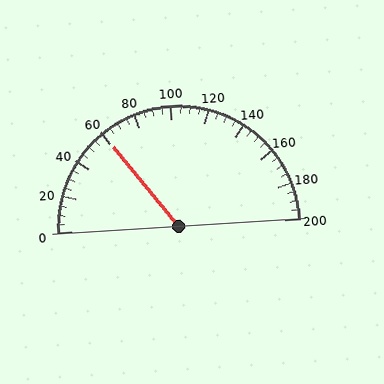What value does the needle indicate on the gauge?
The needle indicates approximately 60.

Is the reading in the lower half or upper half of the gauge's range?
The reading is in the lower half of the range (0 to 200).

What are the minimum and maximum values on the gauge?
The gauge ranges from 0 to 200.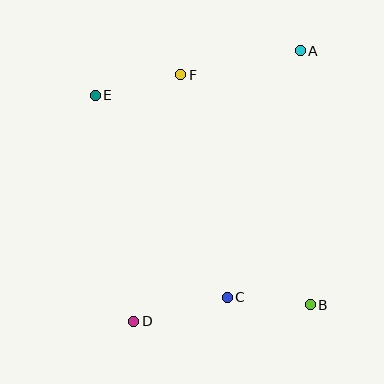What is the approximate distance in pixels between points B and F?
The distance between B and F is approximately 264 pixels.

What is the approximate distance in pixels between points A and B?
The distance between A and B is approximately 254 pixels.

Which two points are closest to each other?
Points B and C are closest to each other.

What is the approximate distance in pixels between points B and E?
The distance between B and E is approximately 300 pixels.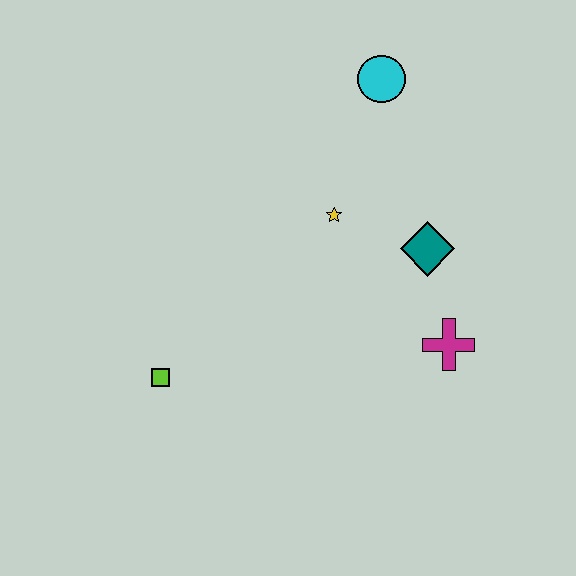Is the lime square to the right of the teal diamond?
No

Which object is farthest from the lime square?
The cyan circle is farthest from the lime square.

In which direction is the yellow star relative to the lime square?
The yellow star is to the right of the lime square.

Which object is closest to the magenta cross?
The teal diamond is closest to the magenta cross.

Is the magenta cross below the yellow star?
Yes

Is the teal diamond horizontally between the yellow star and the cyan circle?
No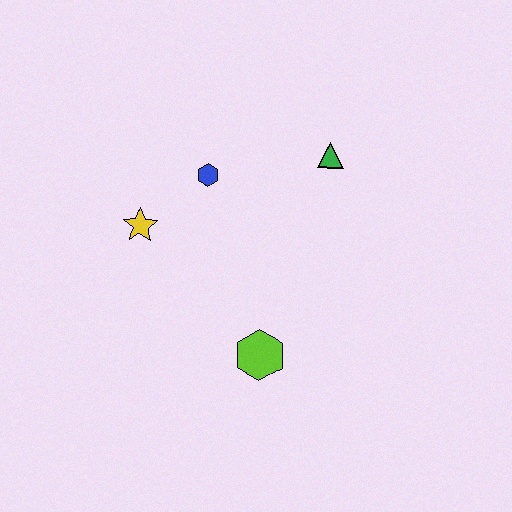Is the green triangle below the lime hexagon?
No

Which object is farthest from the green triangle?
The lime hexagon is farthest from the green triangle.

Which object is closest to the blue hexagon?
The yellow star is closest to the blue hexagon.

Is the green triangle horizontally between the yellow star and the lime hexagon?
No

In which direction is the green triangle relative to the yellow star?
The green triangle is to the right of the yellow star.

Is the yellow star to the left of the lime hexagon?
Yes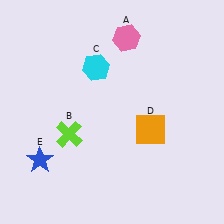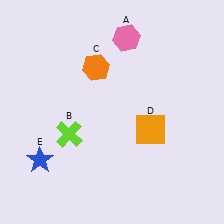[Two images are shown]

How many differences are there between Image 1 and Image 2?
There is 1 difference between the two images.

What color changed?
The hexagon (C) changed from cyan in Image 1 to orange in Image 2.